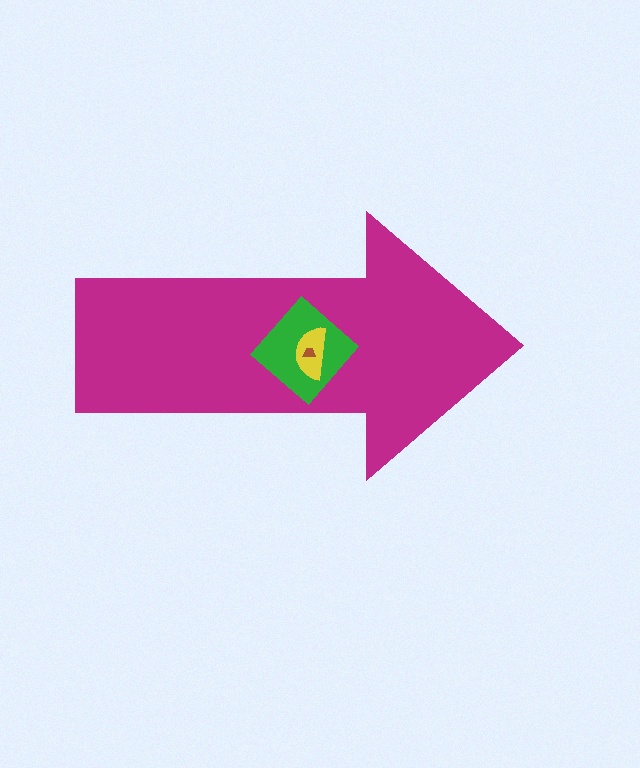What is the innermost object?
The brown trapezoid.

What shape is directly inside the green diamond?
The yellow semicircle.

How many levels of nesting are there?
4.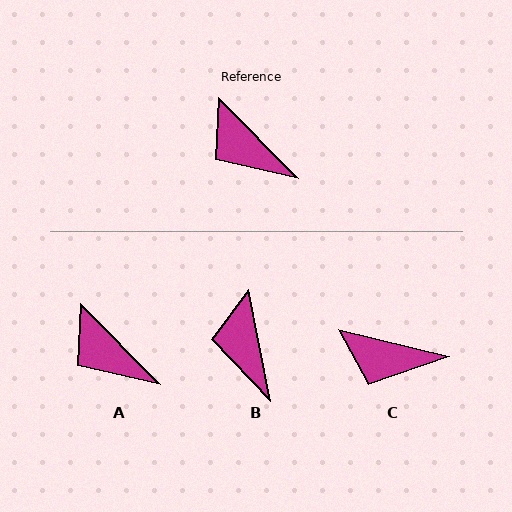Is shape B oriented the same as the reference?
No, it is off by about 33 degrees.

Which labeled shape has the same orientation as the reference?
A.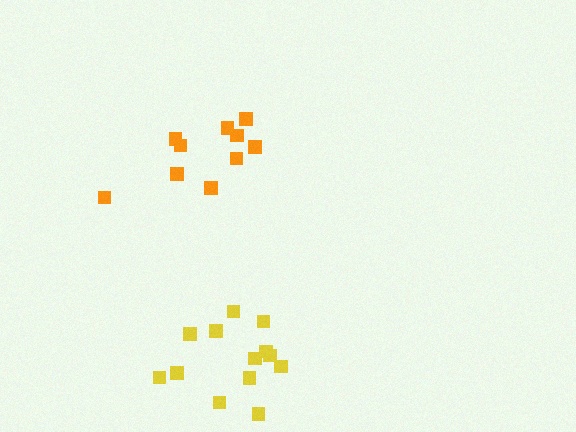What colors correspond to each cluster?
The clusters are colored: orange, yellow.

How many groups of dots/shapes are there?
There are 2 groups.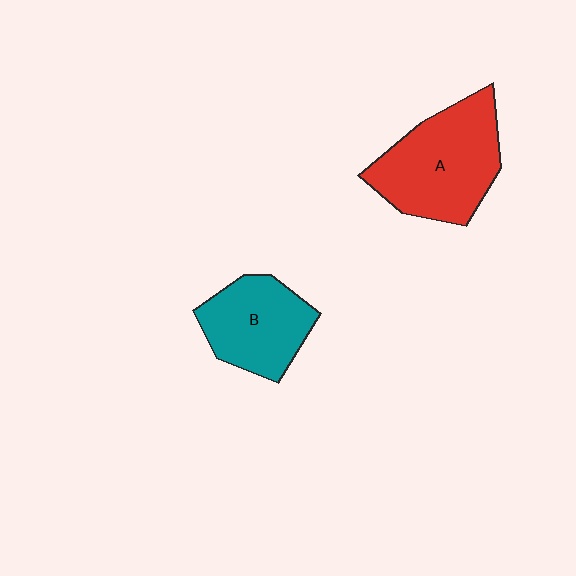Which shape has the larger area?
Shape A (red).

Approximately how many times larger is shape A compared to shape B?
Approximately 1.4 times.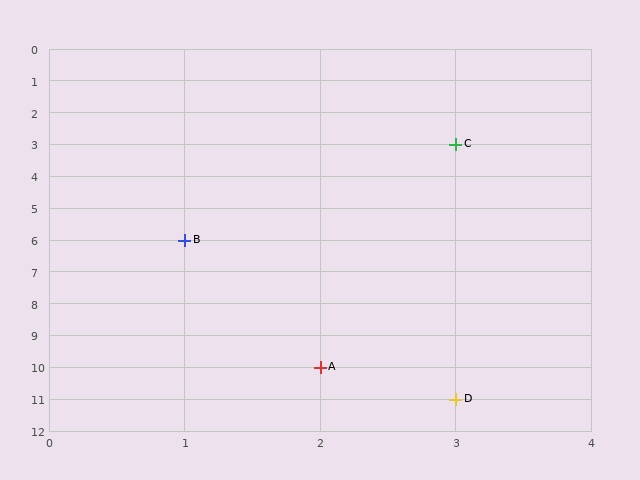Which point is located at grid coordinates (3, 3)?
Point C is at (3, 3).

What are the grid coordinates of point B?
Point B is at grid coordinates (1, 6).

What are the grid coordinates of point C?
Point C is at grid coordinates (3, 3).